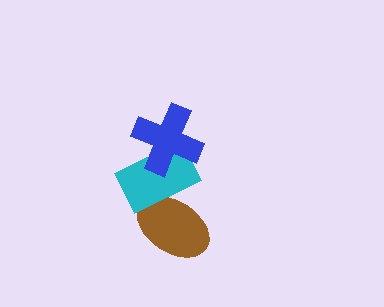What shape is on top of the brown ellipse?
The cyan rectangle is on top of the brown ellipse.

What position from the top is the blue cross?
The blue cross is 1st from the top.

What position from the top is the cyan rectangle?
The cyan rectangle is 2nd from the top.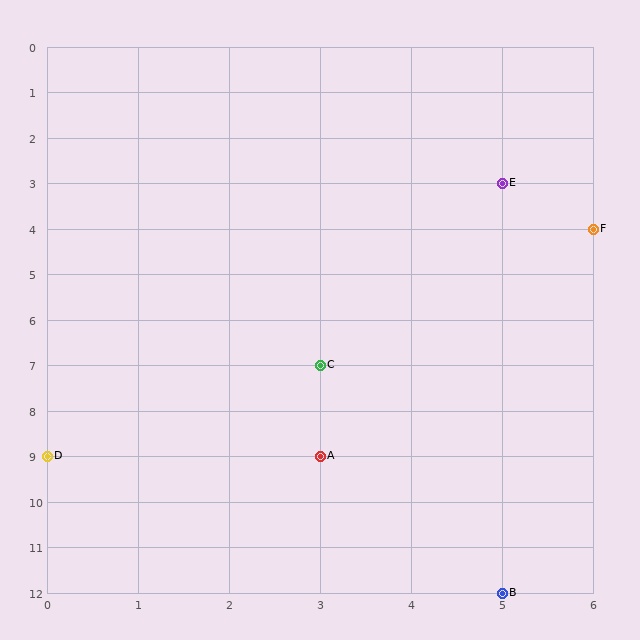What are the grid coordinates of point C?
Point C is at grid coordinates (3, 7).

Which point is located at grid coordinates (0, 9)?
Point D is at (0, 9).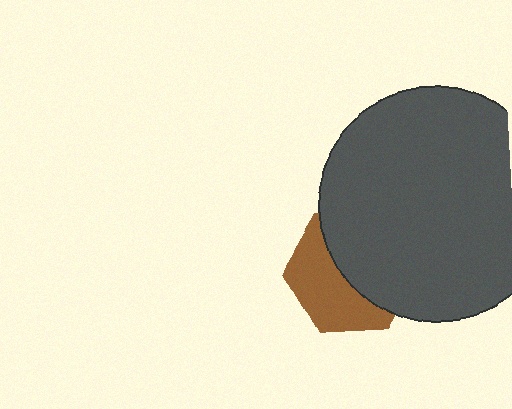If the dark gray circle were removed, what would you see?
You would see the complete brown hexagon.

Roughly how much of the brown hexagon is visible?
About half of it is visible (roughly 46%).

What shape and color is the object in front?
The object in front is a dark gray circle.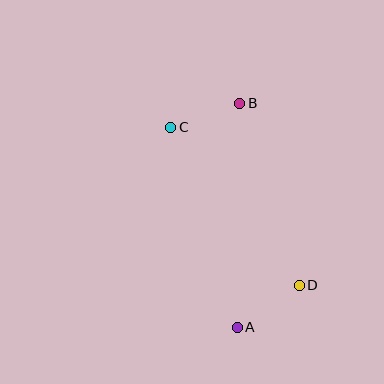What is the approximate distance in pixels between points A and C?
The distance between A and C is approximately 211 pixels.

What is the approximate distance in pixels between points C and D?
The distance between C and D is approximately 204 pixels.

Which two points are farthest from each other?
Points A and B are farthest from each other.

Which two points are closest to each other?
Points B and C are closest to each other.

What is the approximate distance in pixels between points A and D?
The distance between A and D is approximately 75 pixels.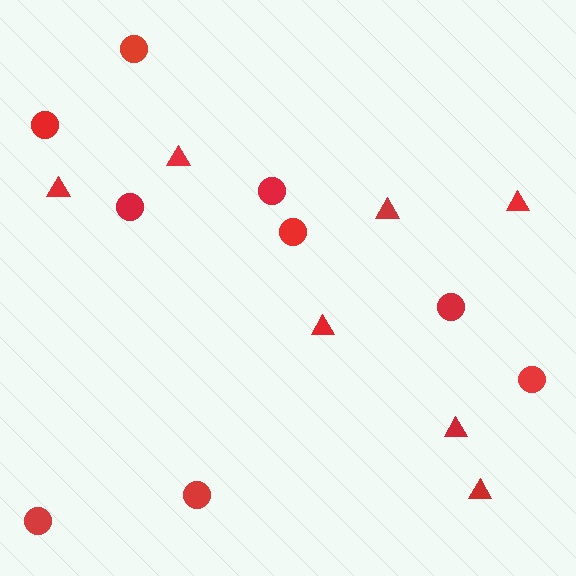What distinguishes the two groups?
There are 2 groups: one group of circles (9) and one group of triangles (7).